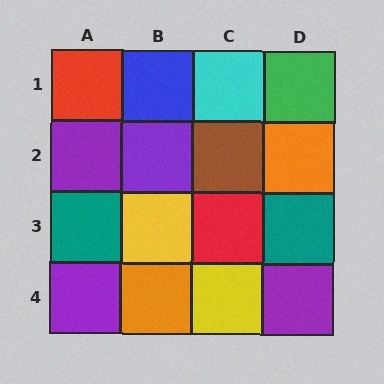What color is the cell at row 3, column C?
Red.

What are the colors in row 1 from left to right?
Red, blue, cyan, green.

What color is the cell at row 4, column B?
Orange.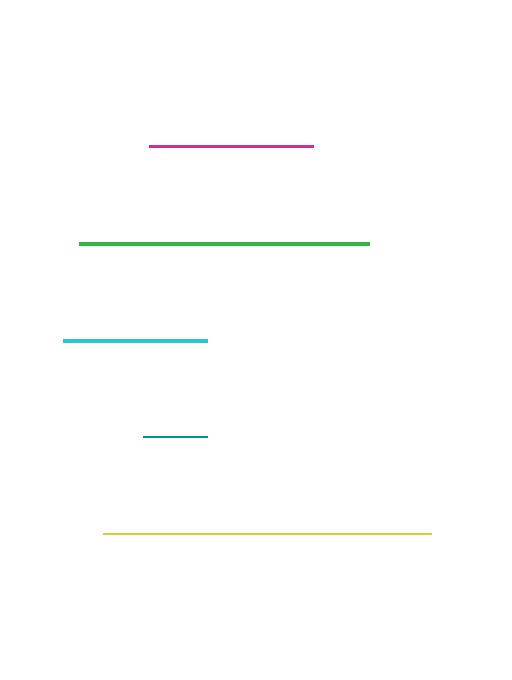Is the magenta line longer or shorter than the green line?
The green line is longer than the magenta line.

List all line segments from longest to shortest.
From longest to shortest: yellow, green, magenta, cyan, teal.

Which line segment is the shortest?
The teal line is the shortest at approximately 64 pixels.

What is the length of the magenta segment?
The magenta segment is approximately 164 pixels long.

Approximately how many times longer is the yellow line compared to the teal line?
The yellow line is approximately 5.1 times the length of the teal line.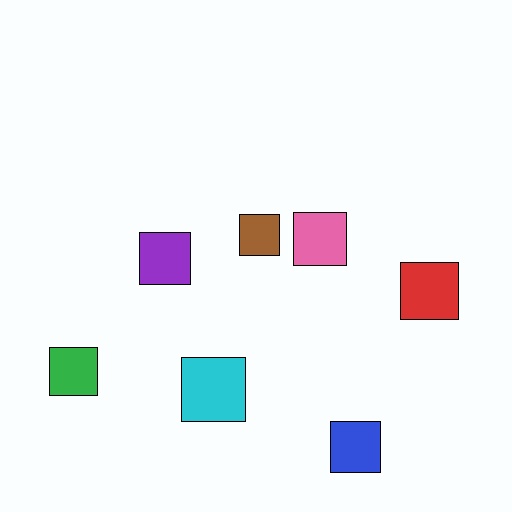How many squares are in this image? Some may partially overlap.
There are 7 squares.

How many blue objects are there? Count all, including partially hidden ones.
There is 1 blue object.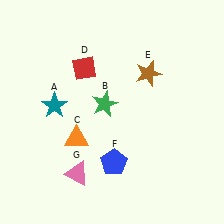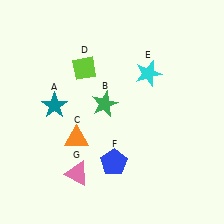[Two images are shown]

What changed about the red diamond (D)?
In Image 1, D is red. In Image 2, it changed to lime.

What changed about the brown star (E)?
In Image 1, E is brown. In Image 2, it changed to cyan.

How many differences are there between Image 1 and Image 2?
There are 2 differences between the two images.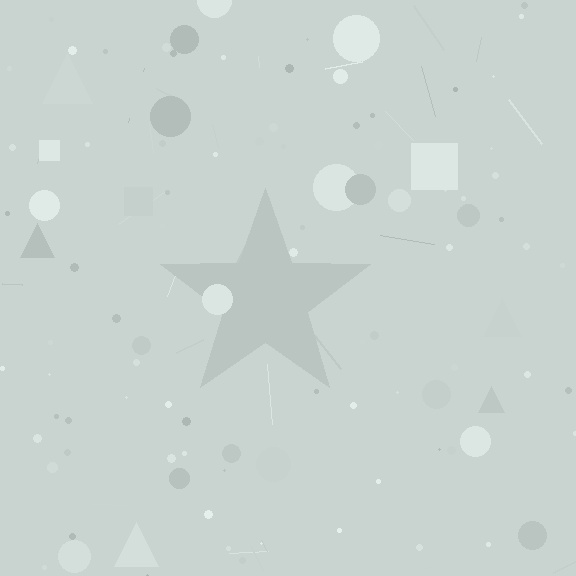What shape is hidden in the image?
A star is hidden in the image.